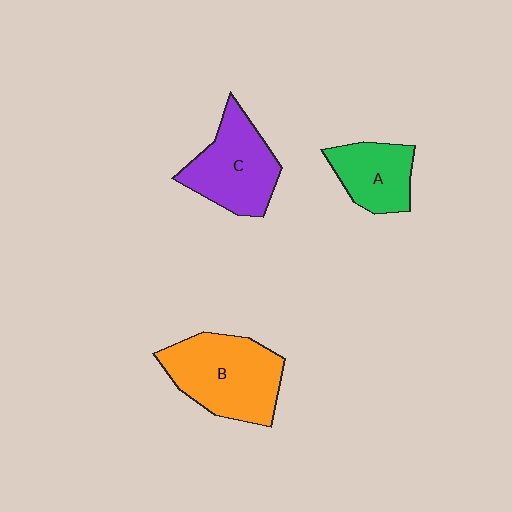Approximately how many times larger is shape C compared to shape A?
Approximately 1.4 times.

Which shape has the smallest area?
Shape A (green).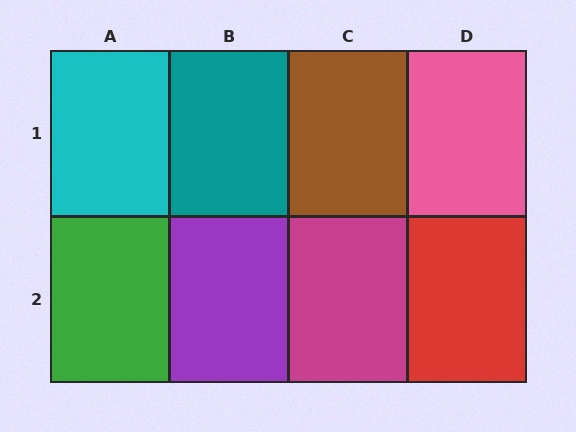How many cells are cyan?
1 cell is cyan.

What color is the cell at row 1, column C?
Brown.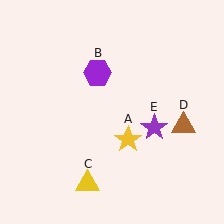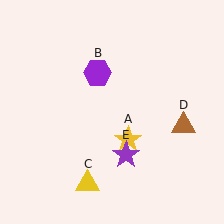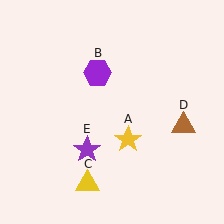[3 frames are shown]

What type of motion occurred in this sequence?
The purple star (object E) rotated clockwise around the center of the scene.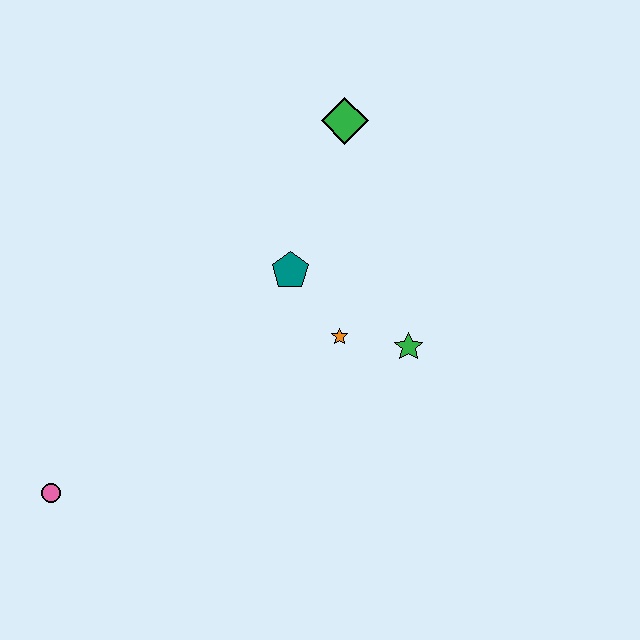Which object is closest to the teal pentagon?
The orange star is closest to the teal pentagon.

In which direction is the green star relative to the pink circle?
The green star is to the right of the pink circle.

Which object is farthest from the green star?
The pink circle is farthest from the green star.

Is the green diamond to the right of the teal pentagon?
Yes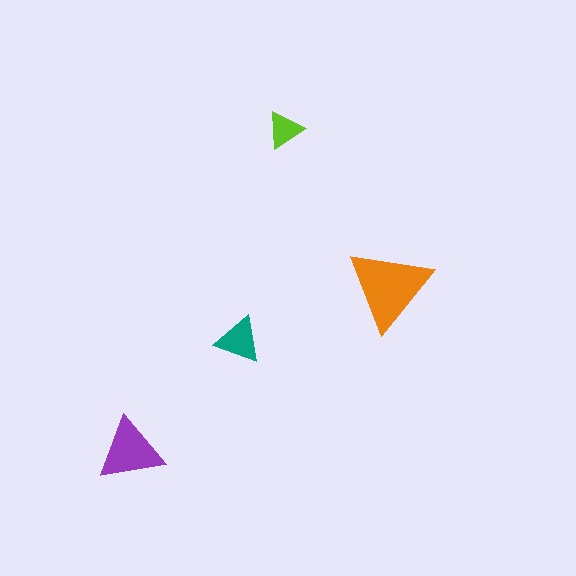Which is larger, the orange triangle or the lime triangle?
The orange one.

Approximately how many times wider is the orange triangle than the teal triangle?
About 2 times wider.